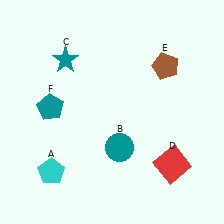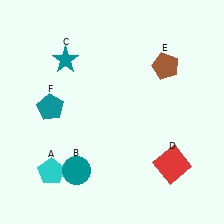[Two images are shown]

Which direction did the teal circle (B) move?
The teal circle (B) moved left.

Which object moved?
The teal circle (B) moved left.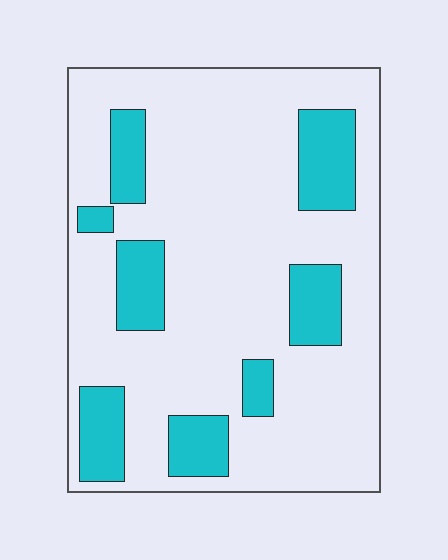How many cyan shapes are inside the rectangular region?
8.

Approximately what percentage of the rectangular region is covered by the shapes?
Approximately 20%.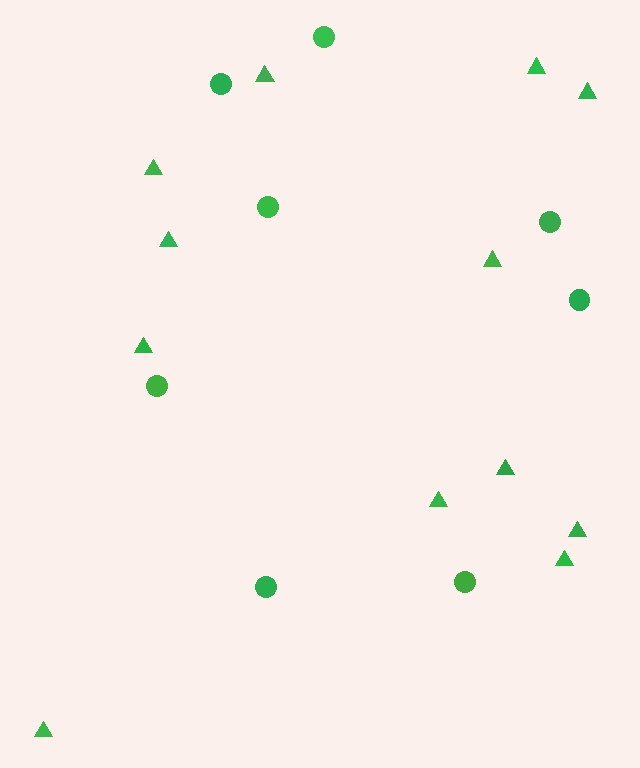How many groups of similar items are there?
There are 2 groups: one group of triangles (12) and one group of circles (8).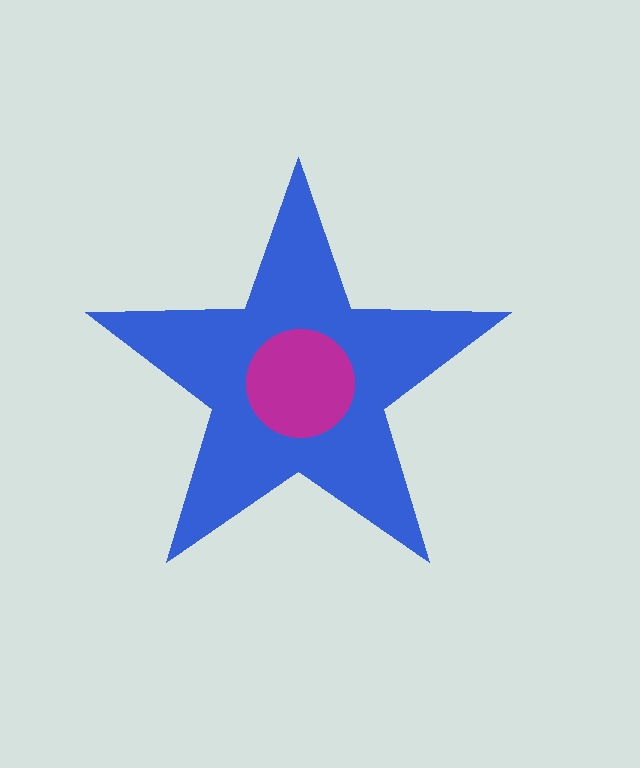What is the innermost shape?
The magenta circle.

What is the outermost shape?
The blue star.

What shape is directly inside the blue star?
The magenta circle.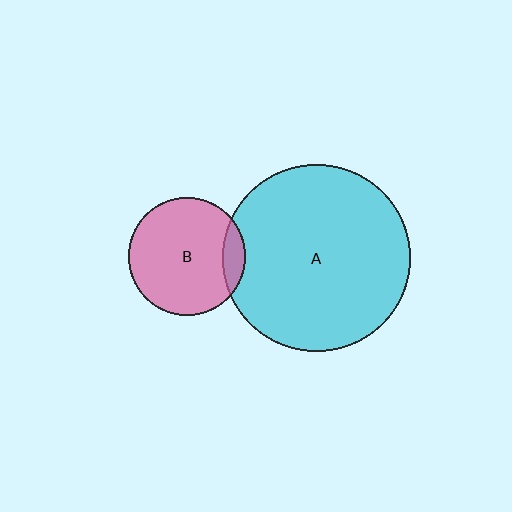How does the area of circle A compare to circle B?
Approximately 2.6 times.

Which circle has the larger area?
Circle A (cyan).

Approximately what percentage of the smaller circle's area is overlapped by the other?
Approximately 10%.